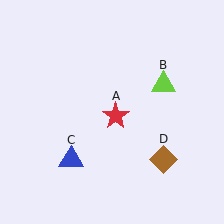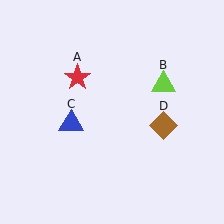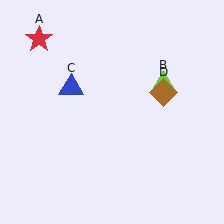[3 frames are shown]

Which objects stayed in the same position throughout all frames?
Lime triangle (object B) remained stationary.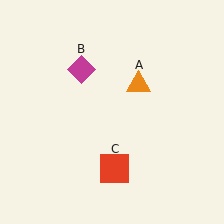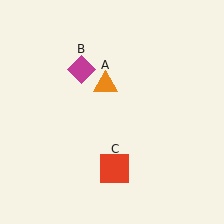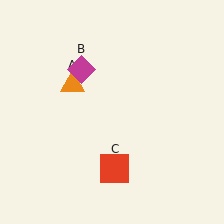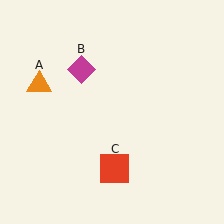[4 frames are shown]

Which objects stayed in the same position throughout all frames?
Magenta diamond (object B) and red square (object C) remained stationary.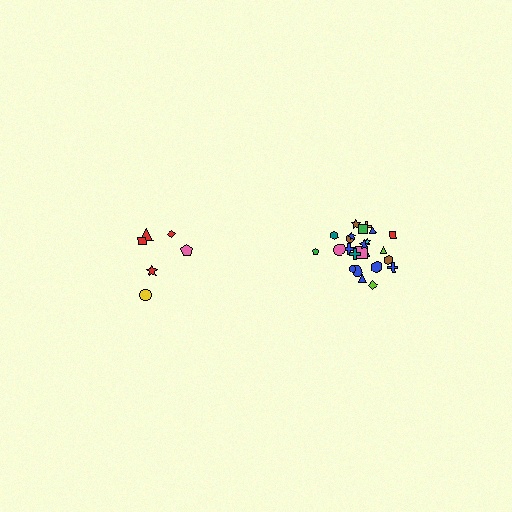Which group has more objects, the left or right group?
The right group.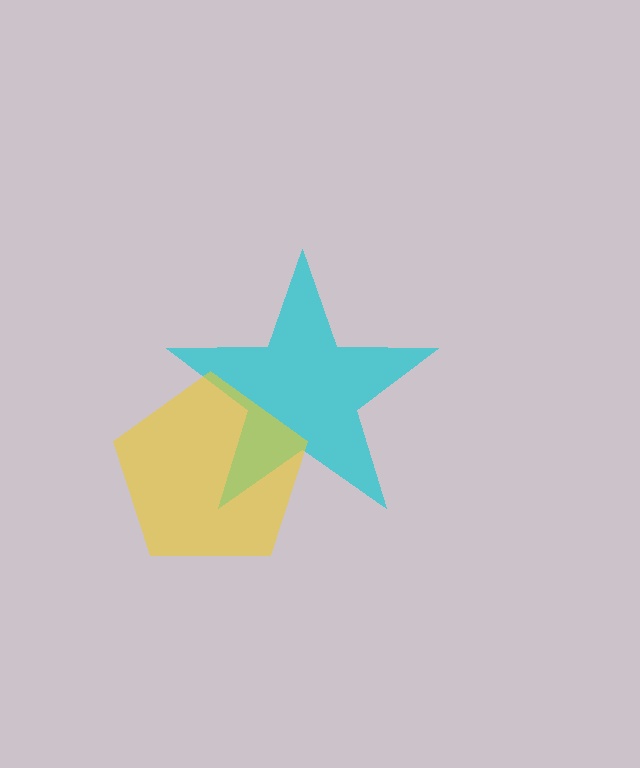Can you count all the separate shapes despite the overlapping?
Yes, there are 2 separate shapes.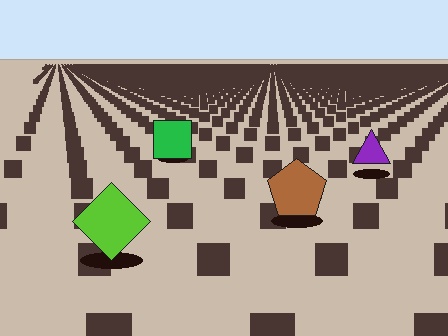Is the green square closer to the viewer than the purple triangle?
No. The purple triangle is closer — you can tell from the texture gradient: the ground texture is coarser near it.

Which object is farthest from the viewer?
The green square is farthest from the viewer. It appears smaller and the ground texture around it is denser.